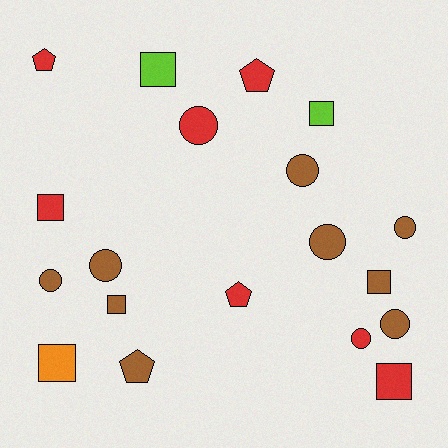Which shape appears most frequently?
Circle, with 8 objects.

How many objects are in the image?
There are 19 objects.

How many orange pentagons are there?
There are no orange pentagons.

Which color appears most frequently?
Brown, with 9 objects.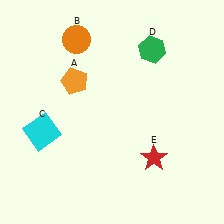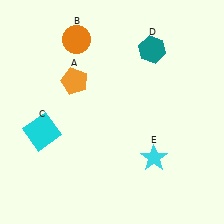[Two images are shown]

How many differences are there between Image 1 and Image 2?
There are 2 differences between the two images.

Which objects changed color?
D changed from green to teal. E changed from red to cyan.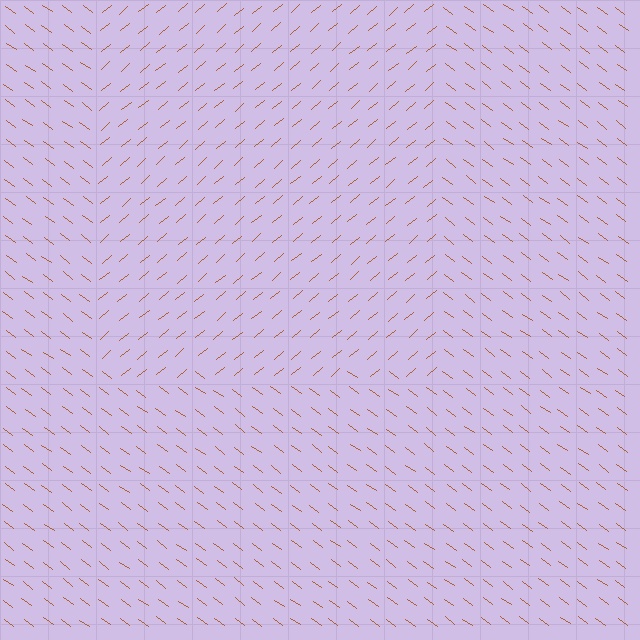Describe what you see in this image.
The image is filled with small brown line segments. A rectangle region in the image has lines oriented differently from the surrounding lines, creating a visible texture boundary.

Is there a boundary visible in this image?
Yes, there is a texture boundary formed by a change in line orientation.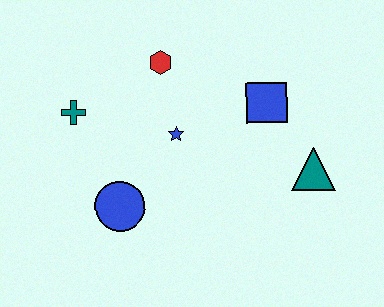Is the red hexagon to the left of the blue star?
Yes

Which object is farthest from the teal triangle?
The teal cross is farthest from the teal triangle.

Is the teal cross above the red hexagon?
No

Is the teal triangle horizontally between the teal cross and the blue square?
No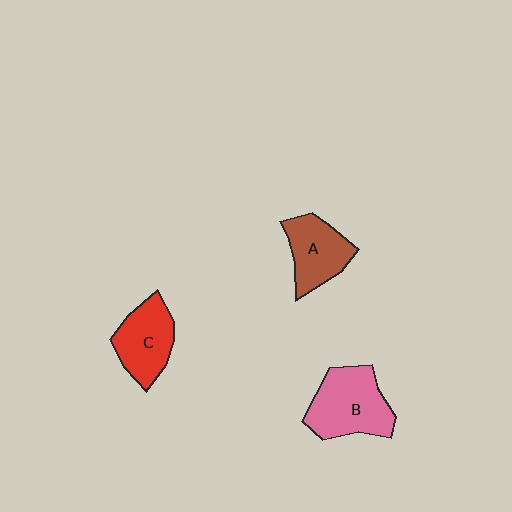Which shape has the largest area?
Shape B (pink).